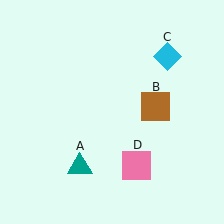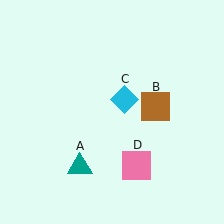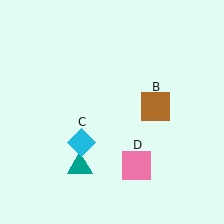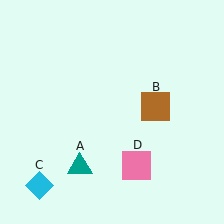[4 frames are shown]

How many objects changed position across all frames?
1 object changed position: cyan diamond (object C).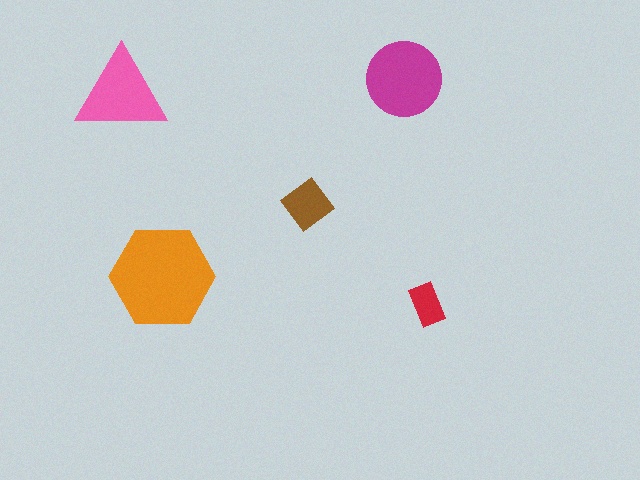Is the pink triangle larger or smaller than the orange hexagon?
Smaller.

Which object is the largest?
The orange hexagon.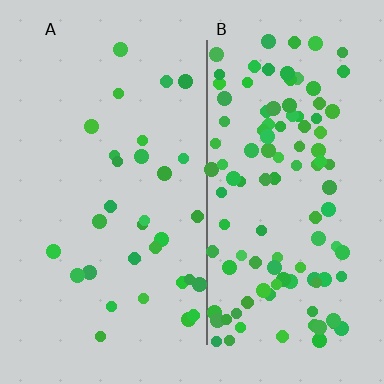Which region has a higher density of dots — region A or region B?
B (the right).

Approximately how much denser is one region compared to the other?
Approximately 3.6× — region B over region A.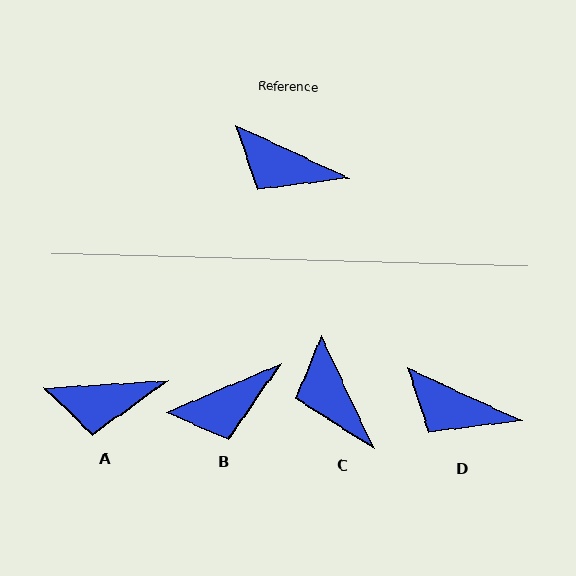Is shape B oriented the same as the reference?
No, it is off by about 48 degrees.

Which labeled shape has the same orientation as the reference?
D.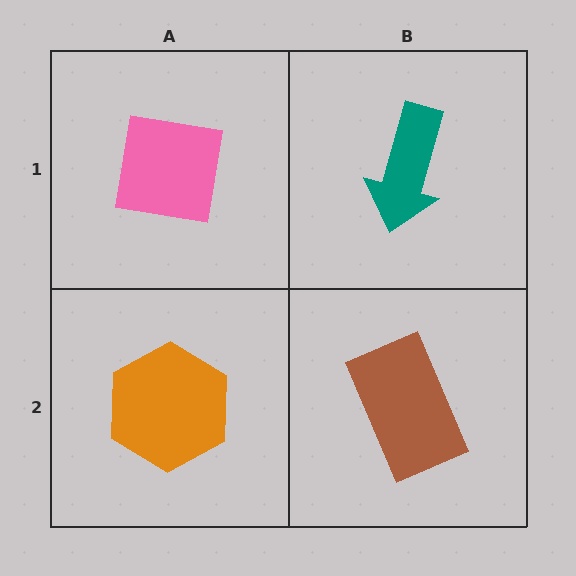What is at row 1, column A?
A pink square.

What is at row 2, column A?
An orange hexagon.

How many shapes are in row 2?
2 shapes.